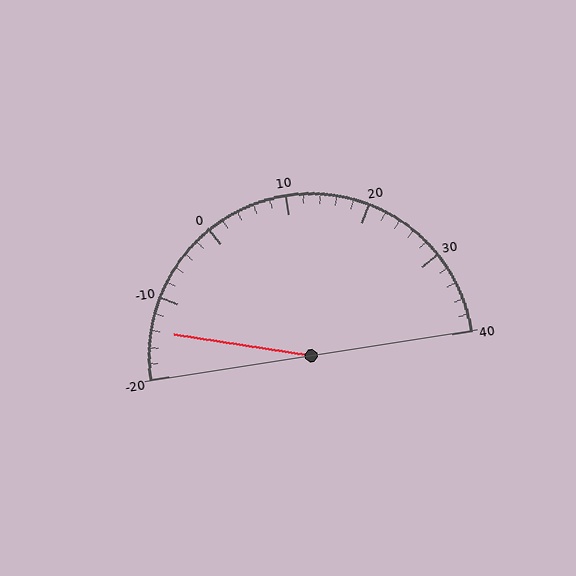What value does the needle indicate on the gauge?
The needle indicates approximately -14.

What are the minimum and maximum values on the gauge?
The gauge ranges from -20 to 40.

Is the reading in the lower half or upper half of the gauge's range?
The reading is in the lower half of the range (-20 to 40).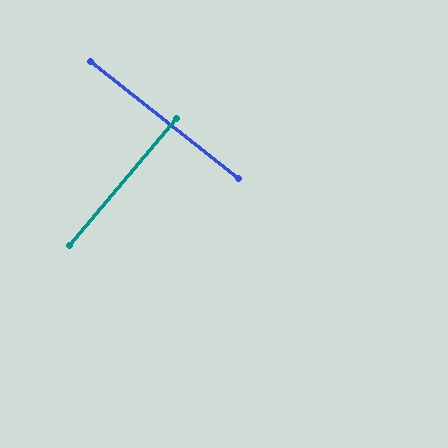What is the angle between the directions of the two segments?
Approximately 88 degrees.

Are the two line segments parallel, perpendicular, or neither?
Perpendicular — they meet at approximately 88°.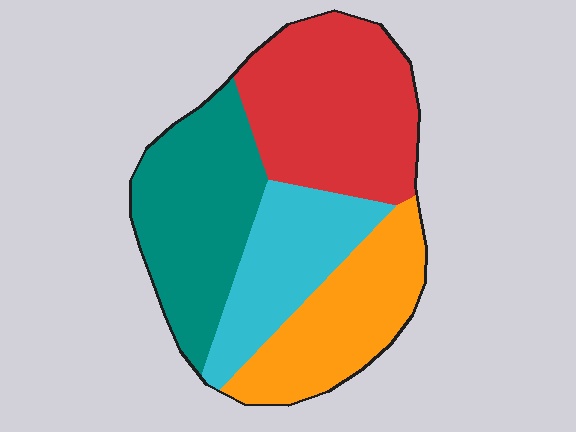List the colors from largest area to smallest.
From largest to smallest: red, teal, orange, cyan.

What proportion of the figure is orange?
Orange takes up between a sixth and a third of the figure.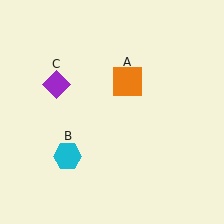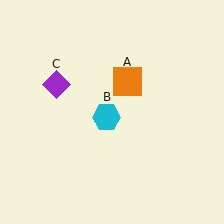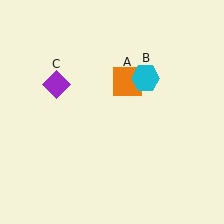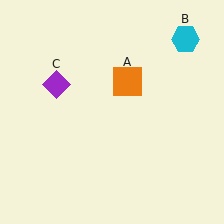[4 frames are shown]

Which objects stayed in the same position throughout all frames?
Orange square (object A) and purple diamond (object C) remained stationary.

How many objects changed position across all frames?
1 object changed position: cyan hexagon (object B).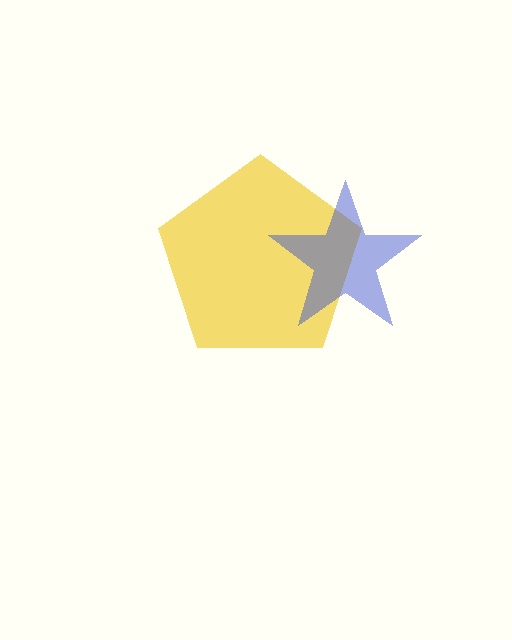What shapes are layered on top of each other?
The layered shapes are: a yellow pentagon, a blue star.